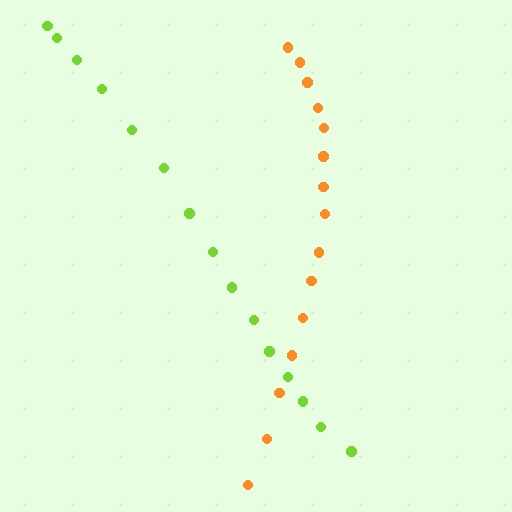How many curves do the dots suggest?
There are 2 distinct paths.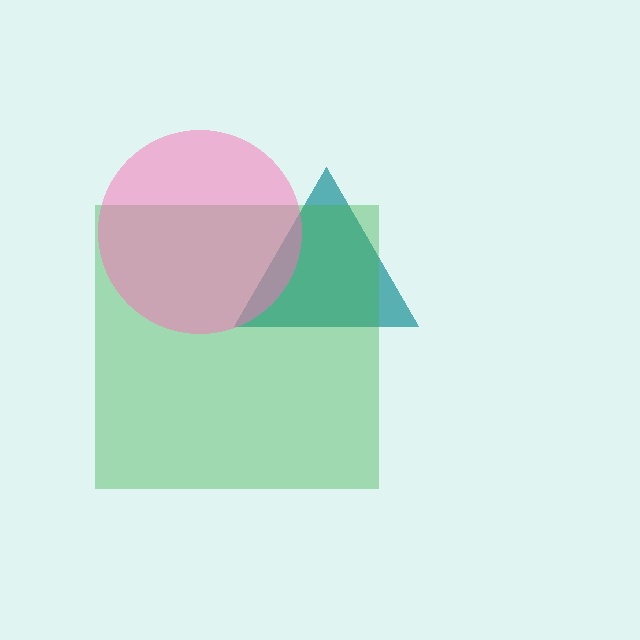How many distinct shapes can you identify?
There are 3 distinct shapes: a teal triangle, a green square, a pink circle.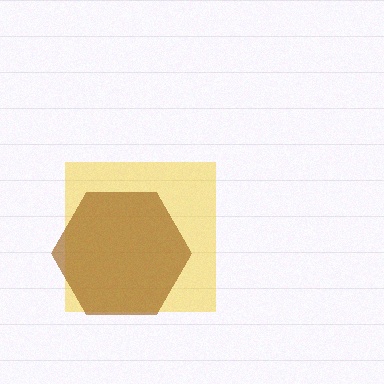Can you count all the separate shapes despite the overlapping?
Yes, there are 2 separate shapes.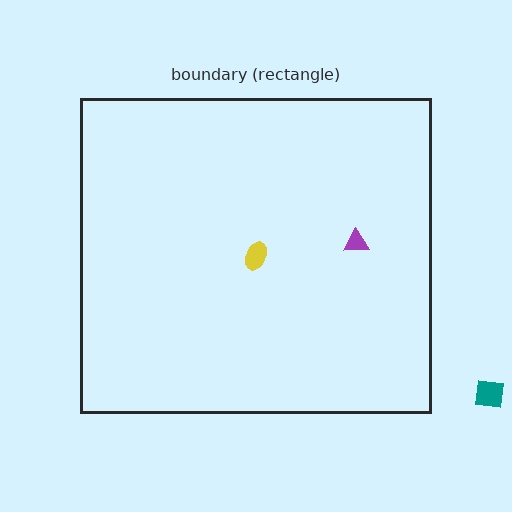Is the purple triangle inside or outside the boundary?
Inside.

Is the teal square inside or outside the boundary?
Outside.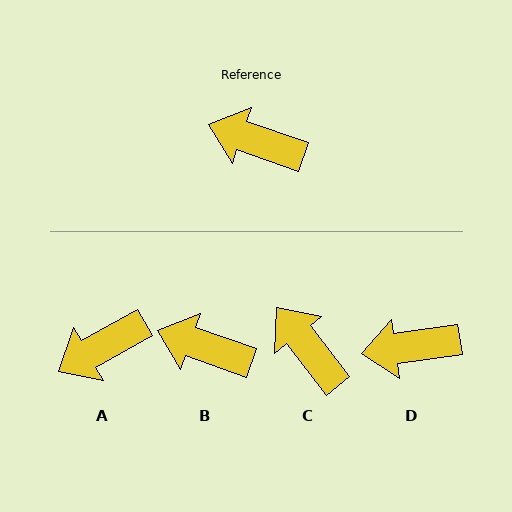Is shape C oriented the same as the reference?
No, it is off by about 33 degrees.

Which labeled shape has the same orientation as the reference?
B.